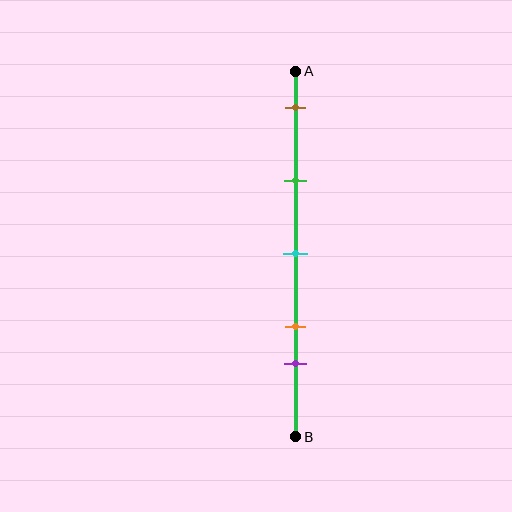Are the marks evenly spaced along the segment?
No, the marks are not evenly spaced.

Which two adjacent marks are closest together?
The orange and purple marks are the closest adjacent pair.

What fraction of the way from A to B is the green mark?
The green mark is approximately 30% (0.3) of the way from A to B.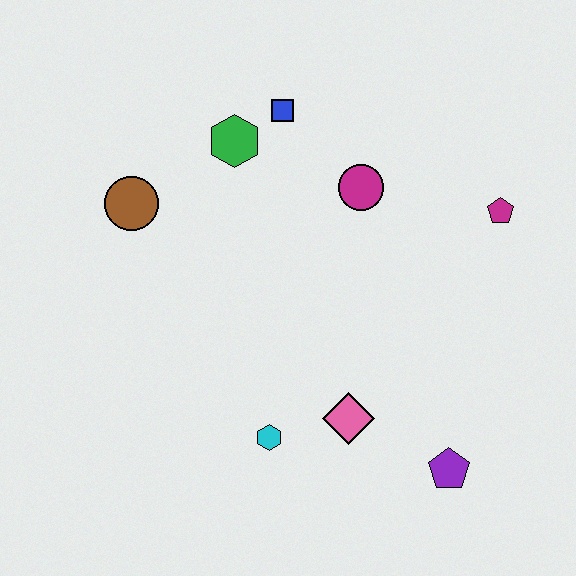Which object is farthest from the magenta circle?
The purple pentagon is farthest from the magenta circle.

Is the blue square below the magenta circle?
No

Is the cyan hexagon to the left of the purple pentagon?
Yes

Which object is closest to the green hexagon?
The blue square is closest to the green hexagon.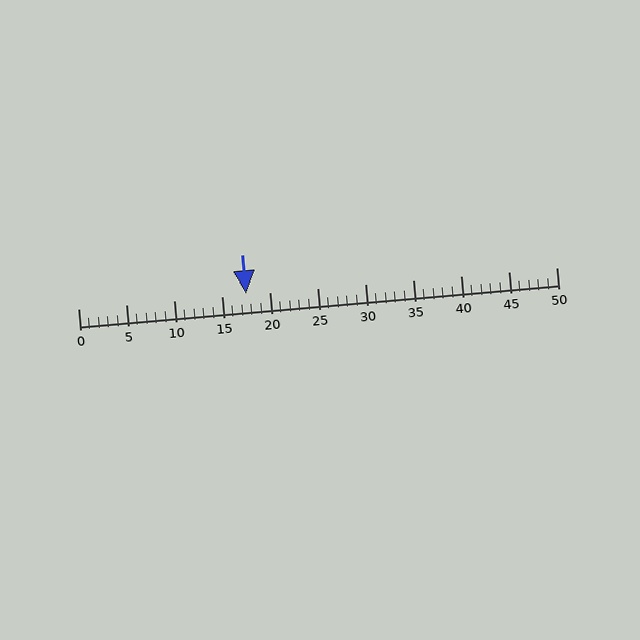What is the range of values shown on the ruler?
The ruler shows values from 0 to 50.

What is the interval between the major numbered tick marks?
The major tick marks are spaced 5 units apart.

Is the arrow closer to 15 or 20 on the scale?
The arrow is closer to 20.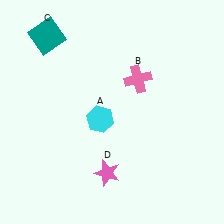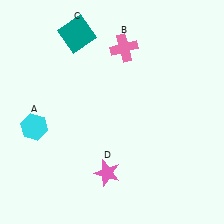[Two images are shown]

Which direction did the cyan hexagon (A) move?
The cyan hexagon (A) moved left.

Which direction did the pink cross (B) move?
The pink cross (B) moved up.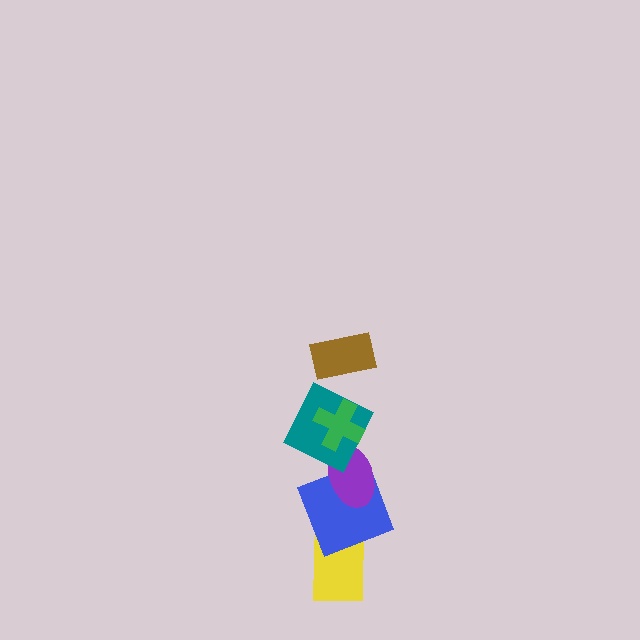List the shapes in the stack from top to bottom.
From top to bottom: the brown rectangle, the green cross, the teal square, the purple ellipse, the blue square, the yellow rectangle.